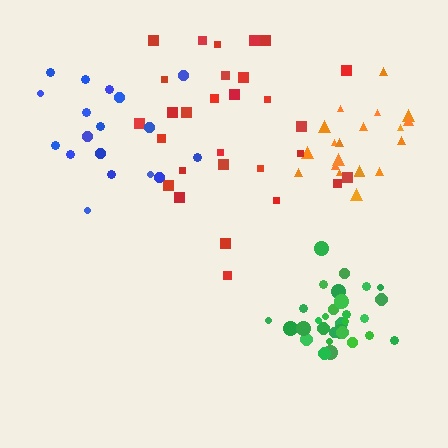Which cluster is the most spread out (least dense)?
Blue.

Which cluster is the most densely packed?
Green.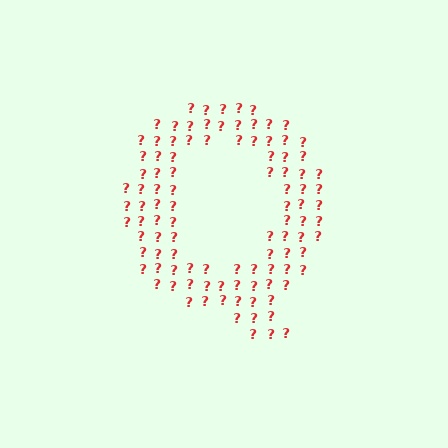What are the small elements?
The small elements are question marks.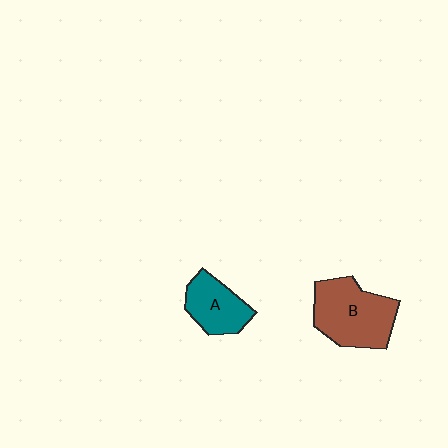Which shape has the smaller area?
Shape A (teal).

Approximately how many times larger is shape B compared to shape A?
Approximately 1.6 times.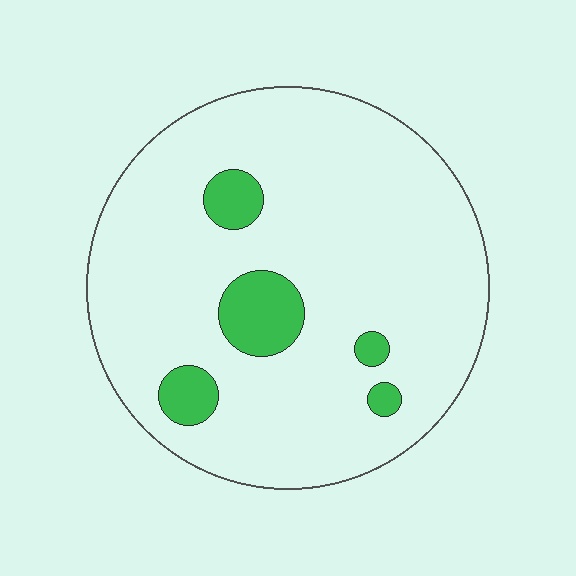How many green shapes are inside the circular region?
5.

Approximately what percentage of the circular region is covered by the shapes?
Approximately 10%.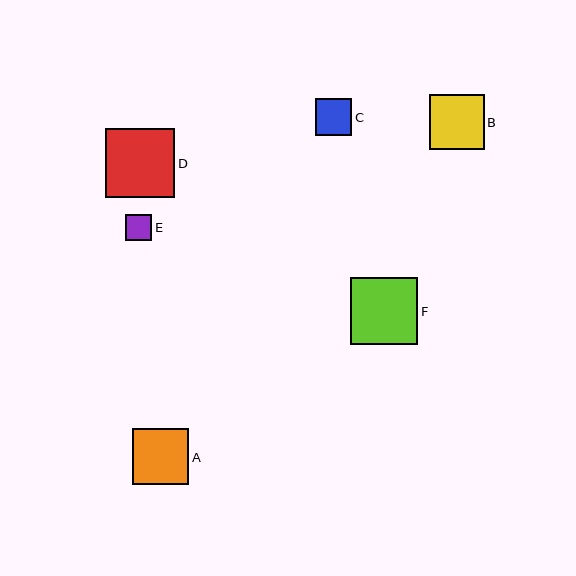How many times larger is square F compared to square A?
Square F is approximately 1.2 times the size of square A.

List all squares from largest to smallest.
From largest to smallest: D, F, A, B, C, E.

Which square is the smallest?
Square E is the smallest with a size of approximately 26 pixels.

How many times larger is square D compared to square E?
Square D is approximately 2.6 times the size of square E.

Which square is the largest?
Square D is the largest with a size of approximately 69 pixels.